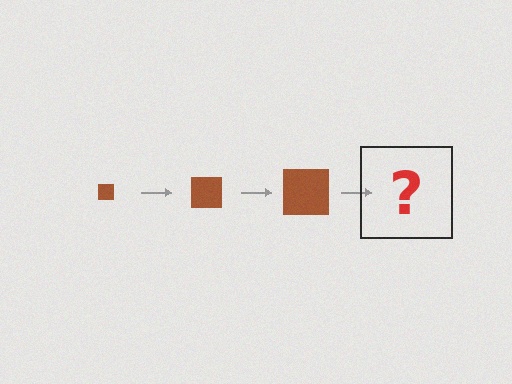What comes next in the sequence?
The next element should be a brown square, larger than the previous one.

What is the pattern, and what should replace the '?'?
The pattern is that the square gets progressively larger each step. The '?' should be a brown square, larger than the previous one.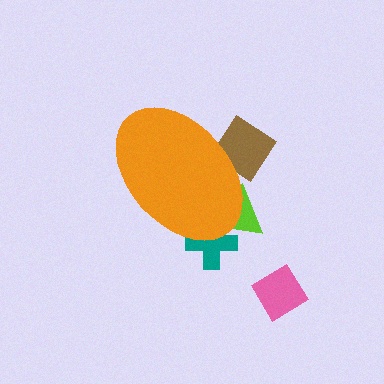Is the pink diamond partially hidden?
No, the pink diamond is fully visible.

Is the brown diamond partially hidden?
Yes, the brown diamond is partially hidden behind the orange ellipse.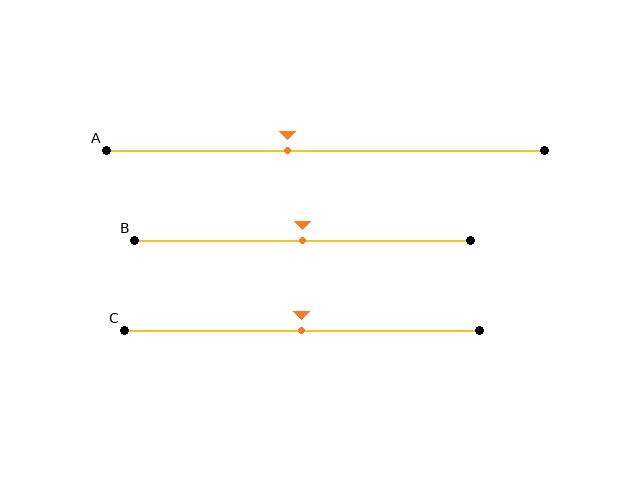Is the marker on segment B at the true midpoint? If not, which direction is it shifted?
Yes, the marker on segment B is at the true midpoint.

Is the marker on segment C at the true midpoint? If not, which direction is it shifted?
Yes, the marker on segment C is at the true midpoint.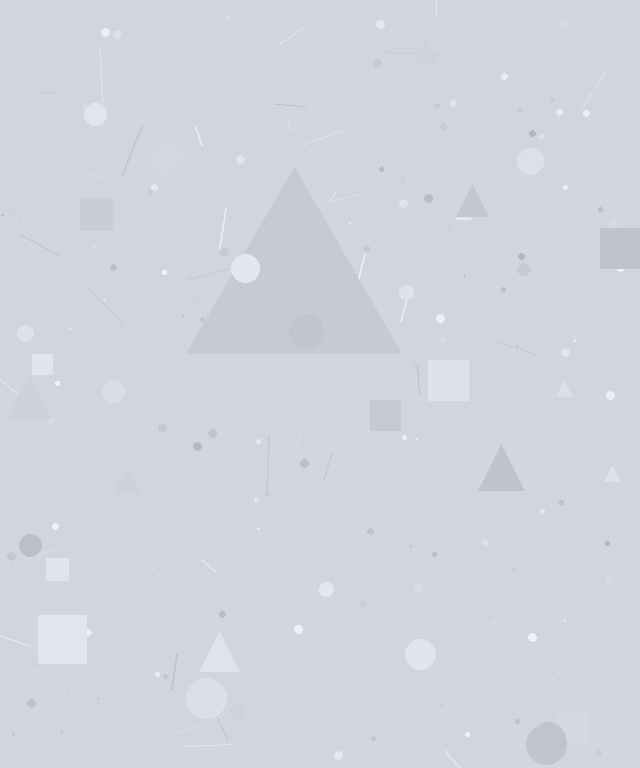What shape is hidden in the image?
A triangle is hidden in the image.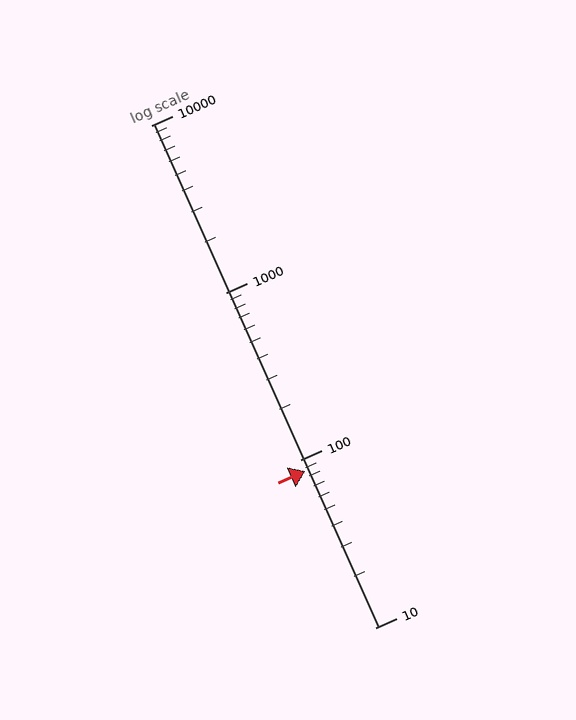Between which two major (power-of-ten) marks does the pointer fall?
The pointer is between 10 and 100.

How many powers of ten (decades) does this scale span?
The scale spans 3 decades, from 10 to 10000.